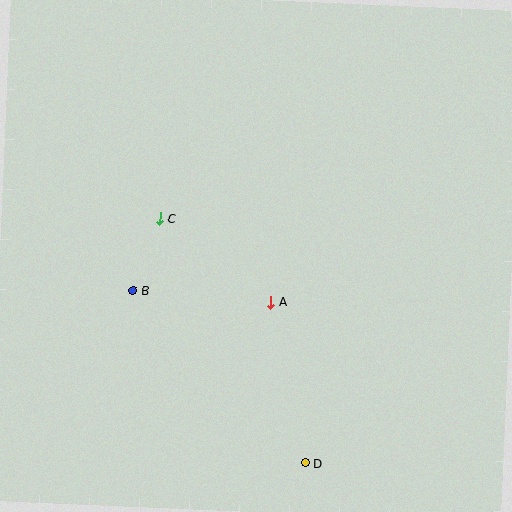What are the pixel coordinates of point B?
Point B is at (133, 290).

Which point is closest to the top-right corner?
Point A is closest to the top-right corner.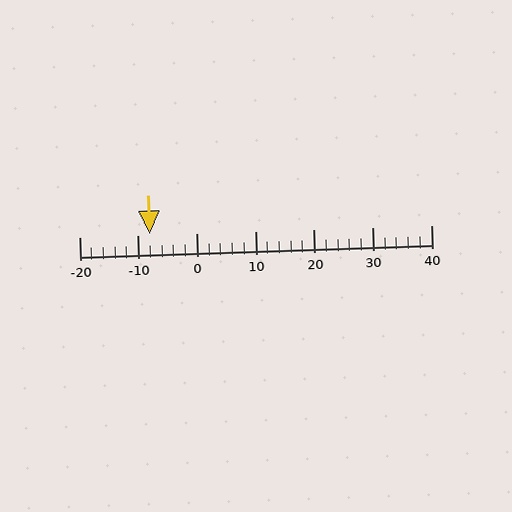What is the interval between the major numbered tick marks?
The major tick marks are spaced 10 units apart.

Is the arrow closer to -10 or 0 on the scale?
The arrow is closer to -10.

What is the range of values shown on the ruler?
The ruler shows values from -20 to 40.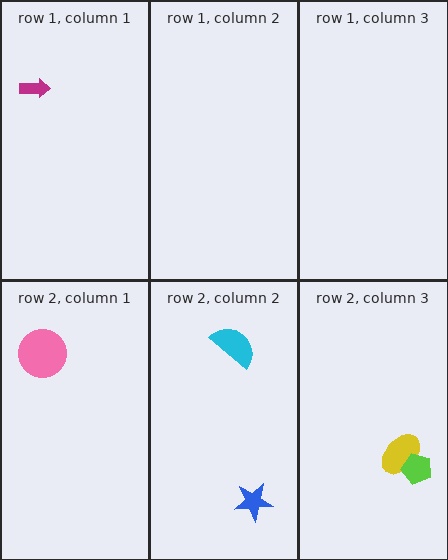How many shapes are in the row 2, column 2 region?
2.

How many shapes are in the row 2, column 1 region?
1.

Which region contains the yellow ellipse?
The row 2, column 3 region.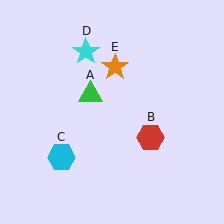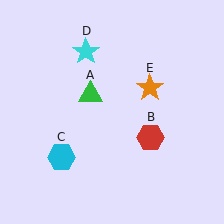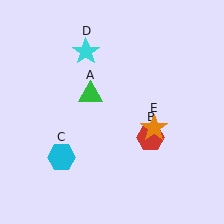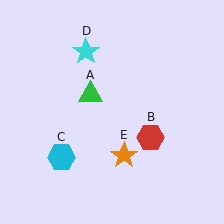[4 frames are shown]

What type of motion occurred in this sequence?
The orange star (object E) rotated clockwise around the center of the scene.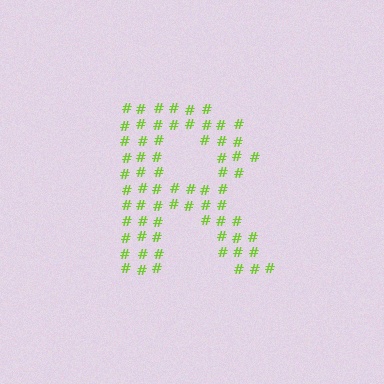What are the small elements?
The small elements are hash symbols.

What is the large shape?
The large shape is the letter R.